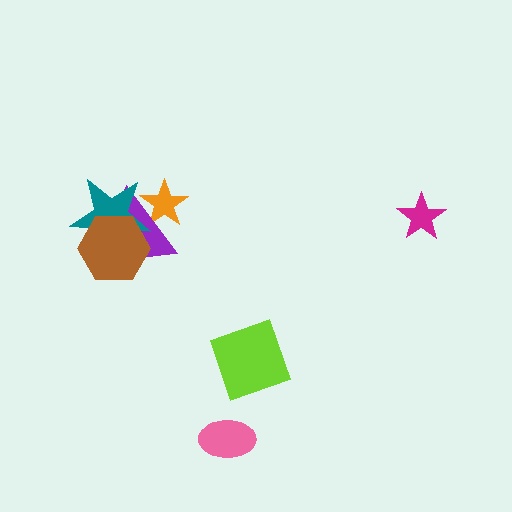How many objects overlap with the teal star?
3 objects overlap with the teal star.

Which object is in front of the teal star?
The brown hexagon is in front of the teal star.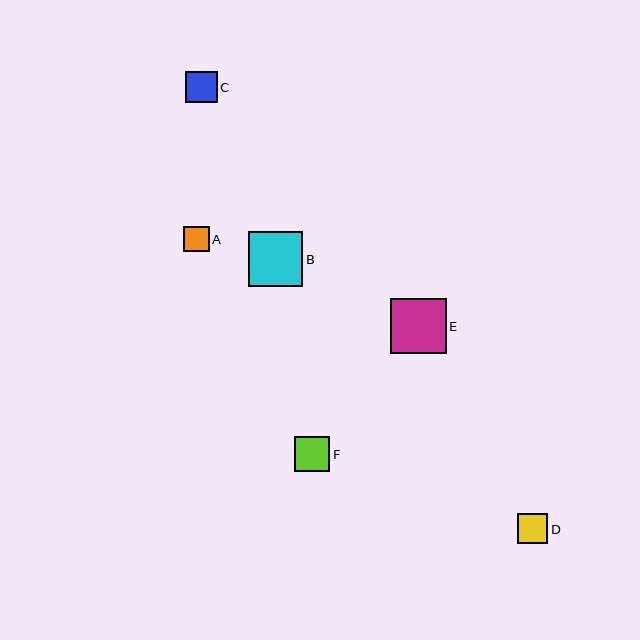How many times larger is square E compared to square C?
Square E is approximately 1.8 times the size of square C.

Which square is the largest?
Square E is the largest with a size of approximately 56 pixels.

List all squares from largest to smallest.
From largest to smallest: E, B, F, C, D, A.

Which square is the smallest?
Square A is the smallest with a size of approximately 25 pixels.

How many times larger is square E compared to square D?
Square E is approximately 1.9 times the size of square D.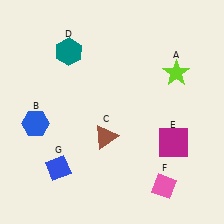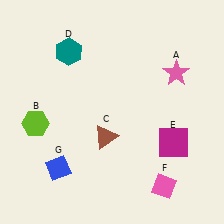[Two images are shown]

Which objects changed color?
A changed from lime to pink. B changed from blue to lime.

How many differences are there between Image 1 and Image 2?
There are 2 differences between the two images.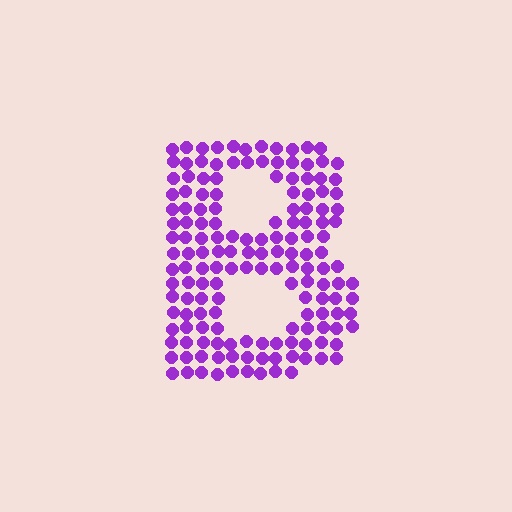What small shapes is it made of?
It is made of small circles.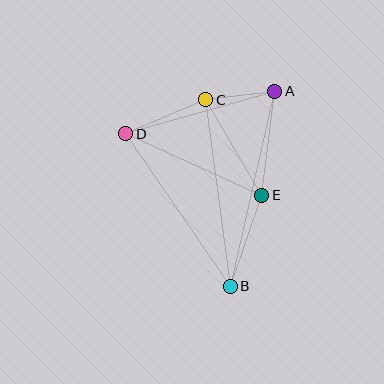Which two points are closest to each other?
Points A and C are closest to each other.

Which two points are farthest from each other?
Points A and B are farthest from each other.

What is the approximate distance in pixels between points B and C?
The distance between B and C is approximately 188 pixels.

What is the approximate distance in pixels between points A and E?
The distance between A and E is approximately 105 pixels.